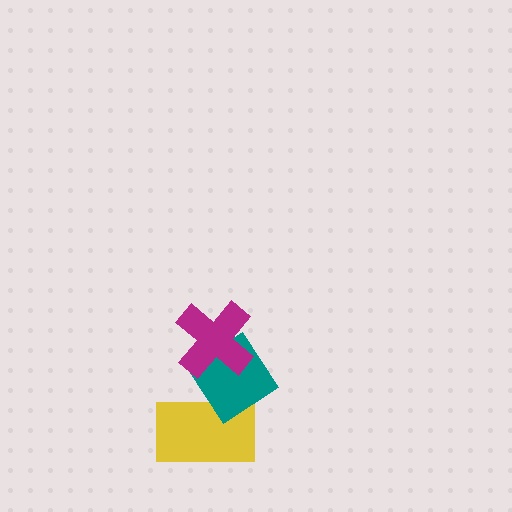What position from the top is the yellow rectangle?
The yellow rectangle is 3rd from the top.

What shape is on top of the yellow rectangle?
The teal diamond is on top of the yellow rectangle.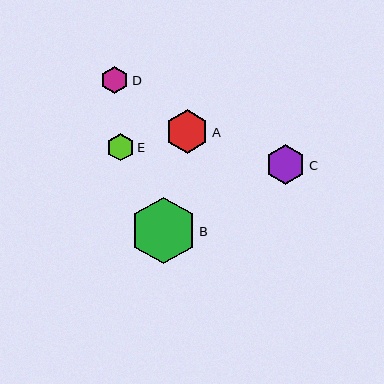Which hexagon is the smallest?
Hexagon E is the smallest with a size of approximately 27 pixels.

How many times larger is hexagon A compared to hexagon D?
Hexagon A is approximately 1.6 times the size of hexagon D.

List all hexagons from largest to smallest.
From largest to smallest: B, A, C, D, E.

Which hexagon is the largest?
Hexagon B is the largest with a size of approximately 67 pixels.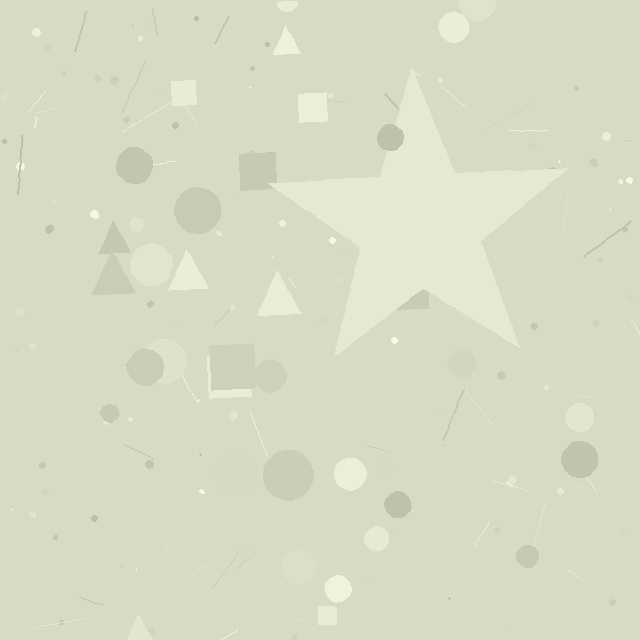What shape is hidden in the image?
A star is hidden in the image.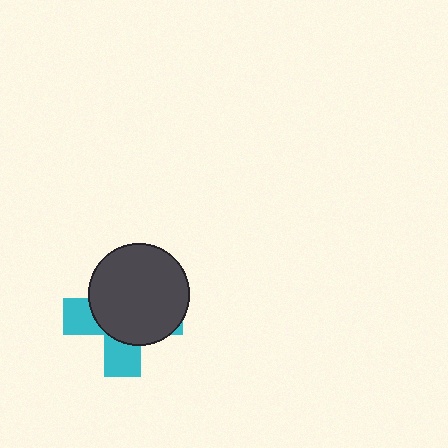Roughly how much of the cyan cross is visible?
A small part of it is visible (roughly 34%).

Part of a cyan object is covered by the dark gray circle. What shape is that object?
It is a cross.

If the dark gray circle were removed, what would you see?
You would see the complete cyan cross.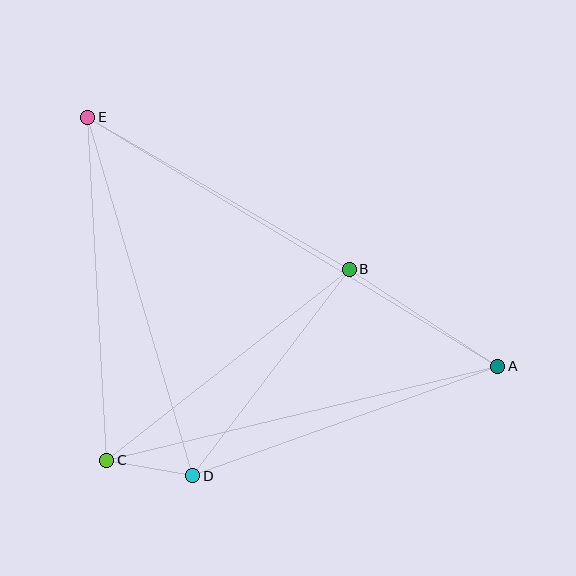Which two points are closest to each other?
Points C and D are closest to each other.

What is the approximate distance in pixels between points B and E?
The distance between B and E is approximately 302 pixels.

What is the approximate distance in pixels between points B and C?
The distance between B and C is approximately 308 pixels.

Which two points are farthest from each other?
Points A and E are farthest from each other.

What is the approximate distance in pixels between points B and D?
The distance between B and D is approximately 259 pixels.